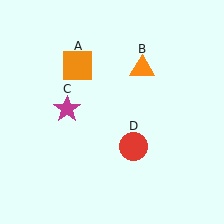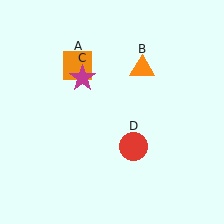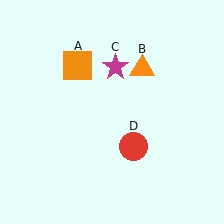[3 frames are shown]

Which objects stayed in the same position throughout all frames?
Orange square (object A) and orange triangle (object B) and red circle (object D) remained stationary.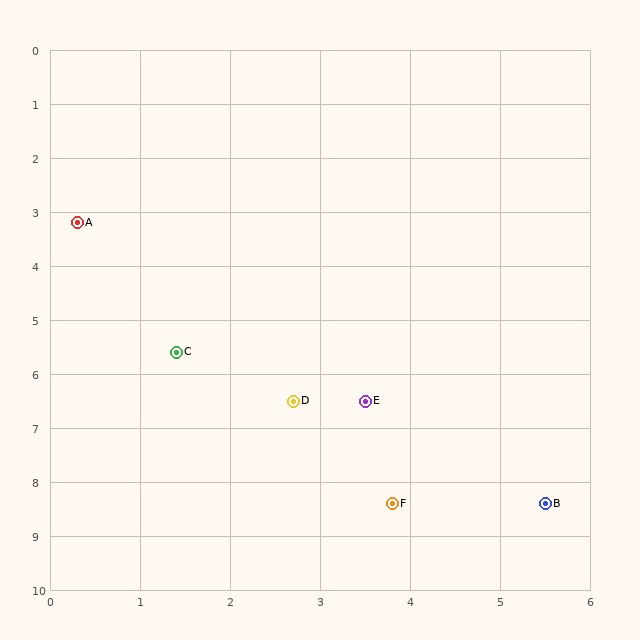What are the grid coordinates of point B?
Point B is at approximately (5.5, 8.4).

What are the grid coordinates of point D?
Point D is at approximately (2.7, 6.5).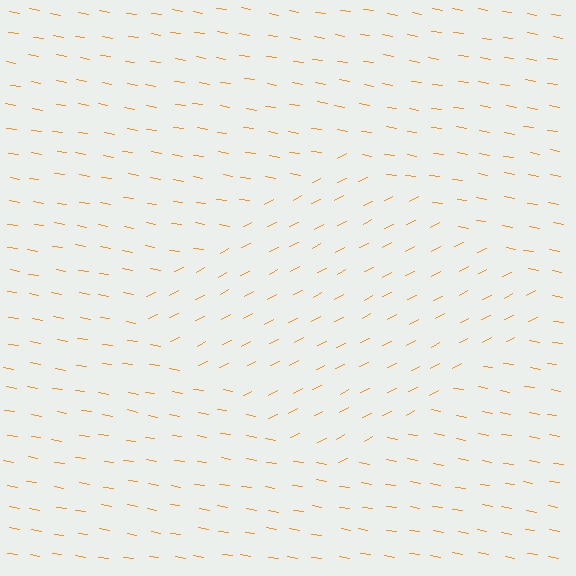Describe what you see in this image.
The image is filled with small orange line segments. A diamond region in the image has lines oriented differently from the surrounding lines, creating a visible texture boundary.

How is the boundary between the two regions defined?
The boundary is defined purely by a change in line orientation (approximately 36 degrees difference). All lines are the same color and thickness.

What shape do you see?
I see a diamond.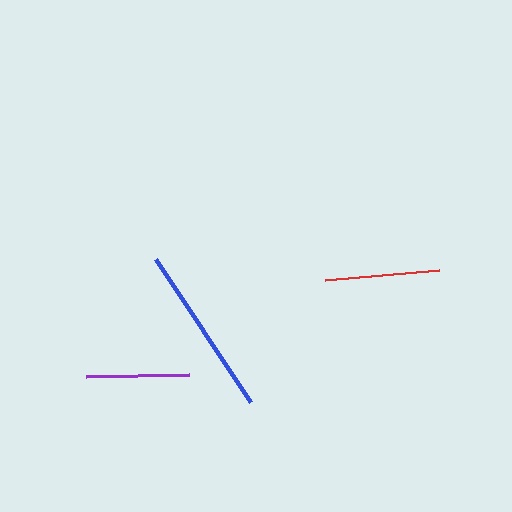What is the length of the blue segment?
The blue segment is approximately 172 pixels long.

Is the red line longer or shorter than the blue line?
The blue line is longer than the red line.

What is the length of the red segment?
The red segment is approximately 115 pixels long.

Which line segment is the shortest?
The purple line is the shortest at approximately 104 pixels.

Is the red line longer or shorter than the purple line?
The red line is longer than the purple line.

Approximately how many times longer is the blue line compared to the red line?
The blue line is approximately 1.5 times the length of the red line.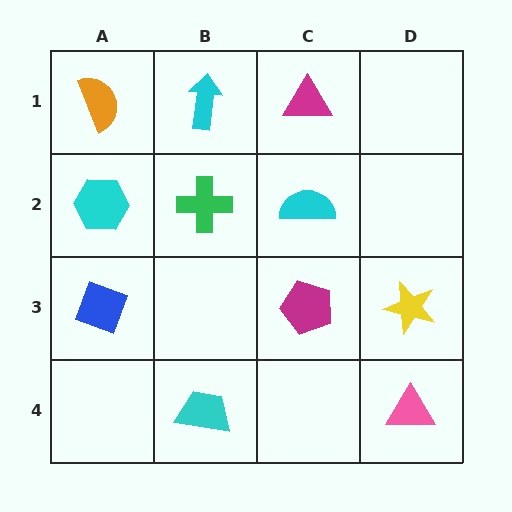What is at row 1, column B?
A cyan arrow.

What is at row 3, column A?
A blue diamond.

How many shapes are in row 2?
3 shapes.